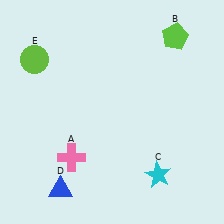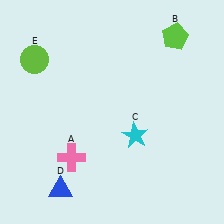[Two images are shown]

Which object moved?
The cyan star (C) moved up.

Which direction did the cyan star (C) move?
The cyan star (C) moved up.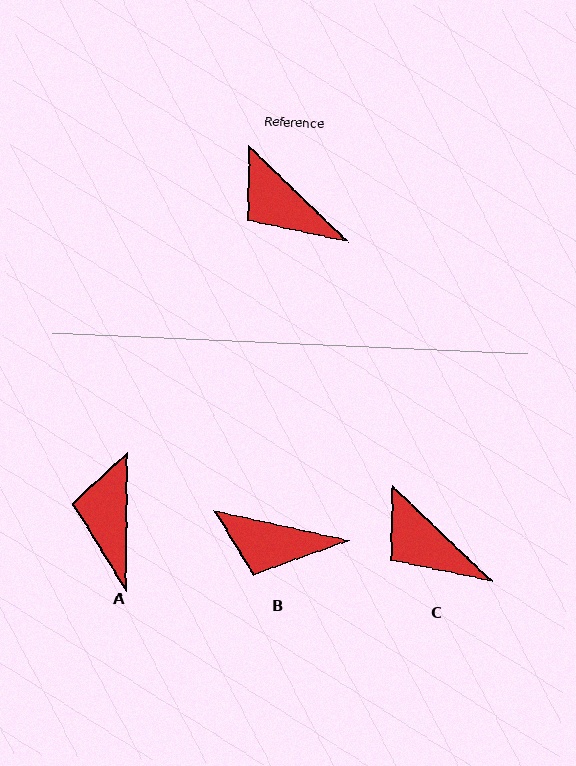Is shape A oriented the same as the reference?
No, it is off by about 47 degrees.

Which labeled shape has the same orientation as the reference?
C.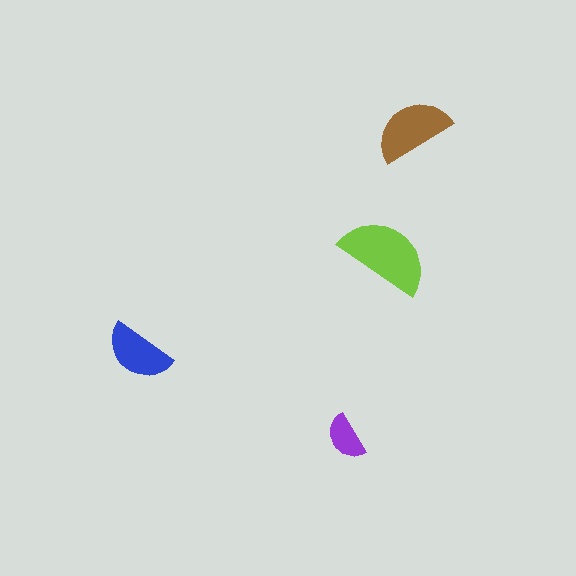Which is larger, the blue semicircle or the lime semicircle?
The lime one.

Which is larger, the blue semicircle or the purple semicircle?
The blue one.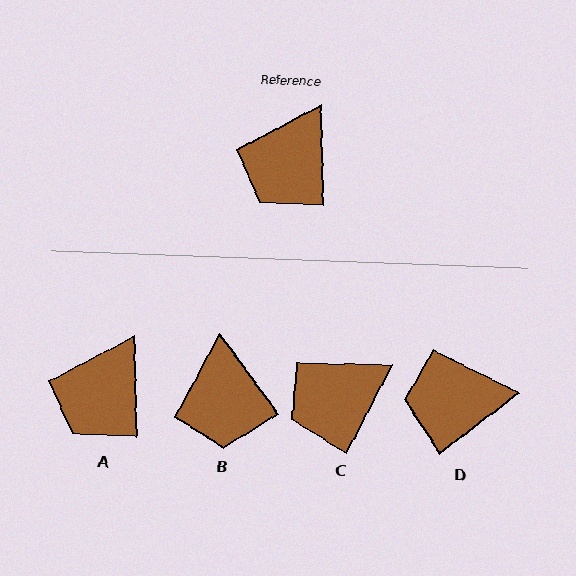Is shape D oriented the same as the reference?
No, it is off by about 54 degrees.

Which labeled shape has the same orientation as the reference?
A.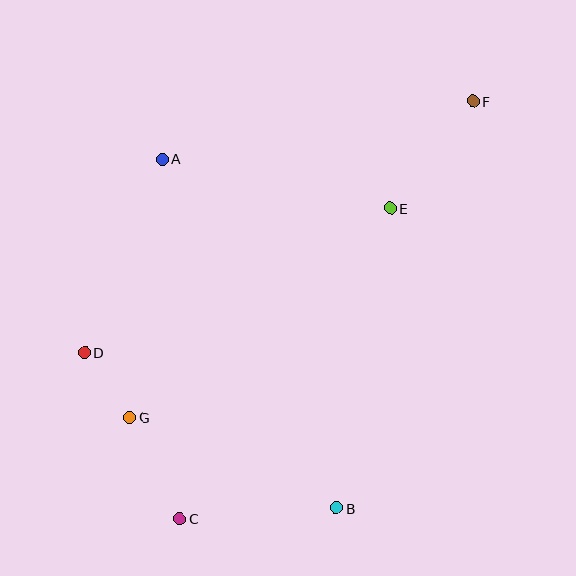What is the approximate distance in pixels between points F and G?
The distance between F and G is approximately 467 pixels.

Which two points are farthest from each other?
Points C and F are farthest from each other.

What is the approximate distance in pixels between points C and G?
The distance between C and G is approximately 113 pixels.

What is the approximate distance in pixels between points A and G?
The distance between A and G is approximately 260 pixels.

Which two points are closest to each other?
Points D and G are closest to each other.